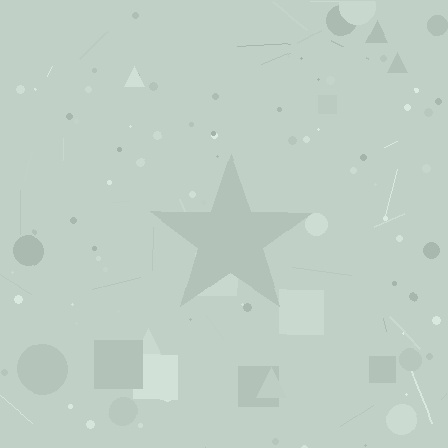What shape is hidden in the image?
A star is hidden in the image.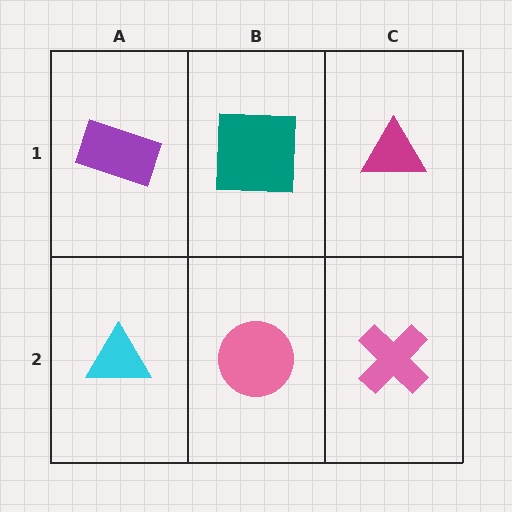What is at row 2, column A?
A cyan triangle.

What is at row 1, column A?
A purple rectangle.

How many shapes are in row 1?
3 shapes.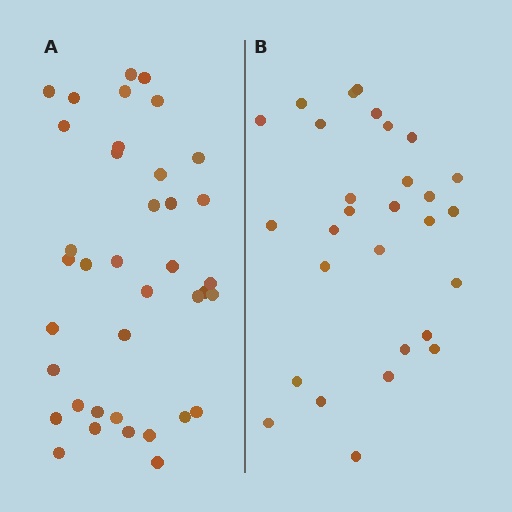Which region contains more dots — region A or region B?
Region A (the left region) has more dots.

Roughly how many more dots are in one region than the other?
Region A has roughly 8 or so more dots than region B.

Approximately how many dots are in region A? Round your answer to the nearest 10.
About 40 dots. (The exact count is 38, which rounds to 40.)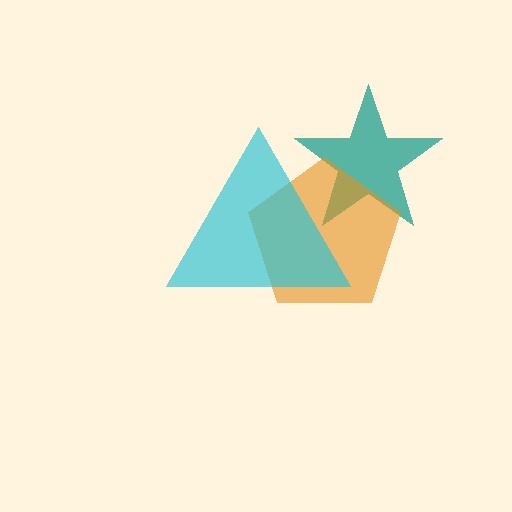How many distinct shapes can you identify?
There are 3 distinct shapes: a teal star, an orange pentagon, a cyan triangle.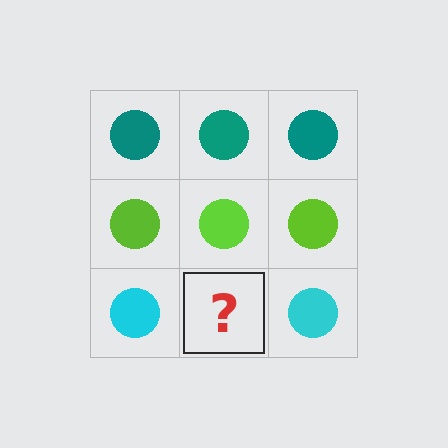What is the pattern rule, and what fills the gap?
The rule is that each row has a consistent color. The gap should be filled with a cyan circle.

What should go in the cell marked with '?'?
The missing cell should contain a cyan circle.